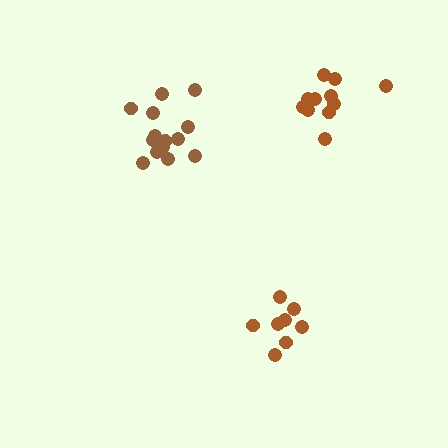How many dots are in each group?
Group 1: 11 dots, Group 2: 14 dots, Group 3: 8 dots (33 total).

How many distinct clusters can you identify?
There are 3 distinct clusters.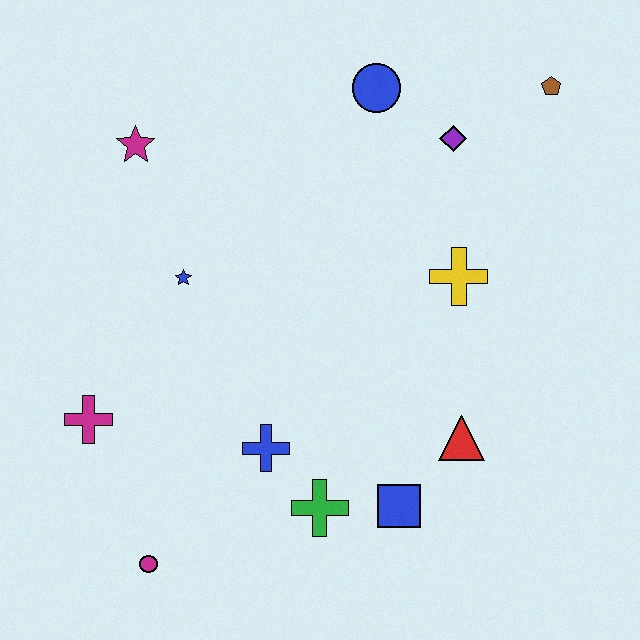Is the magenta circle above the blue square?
No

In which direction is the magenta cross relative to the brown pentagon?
The magenta cross is to the left of the brown pentagon.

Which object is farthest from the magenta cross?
The brown pentagon is farthest from the magenta cross.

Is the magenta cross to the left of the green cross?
Yes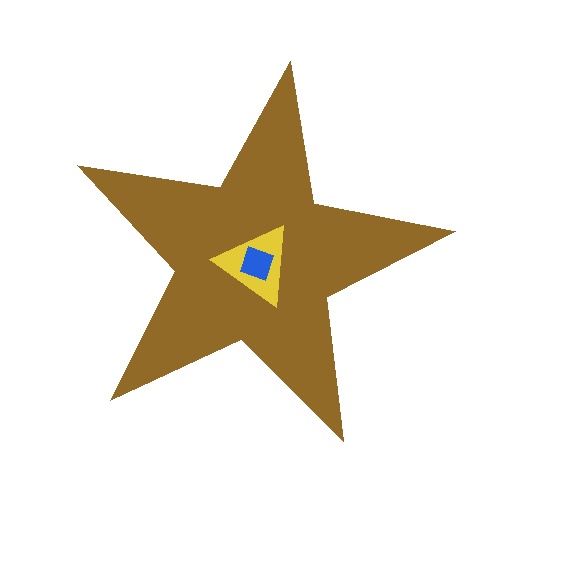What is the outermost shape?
The brown star.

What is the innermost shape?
The blue diamond.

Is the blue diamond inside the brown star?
Yes.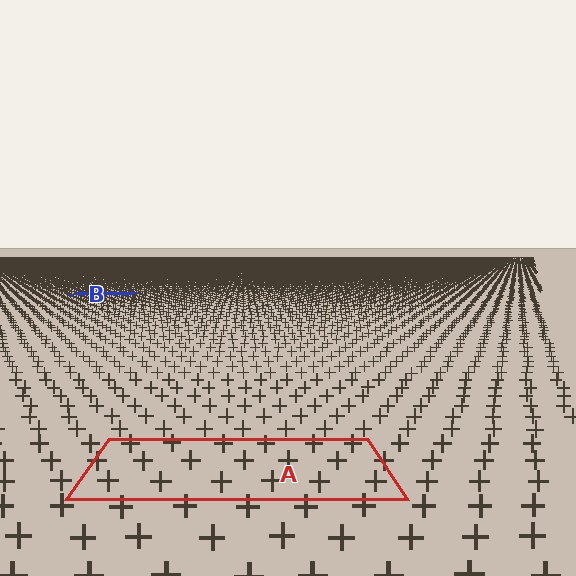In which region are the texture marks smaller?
The texture marks are smaller in region B, because it is farther away.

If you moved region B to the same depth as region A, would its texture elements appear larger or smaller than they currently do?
They would appear larger. At a closer depth, the same texture elements are projected at a bigger on-screen size.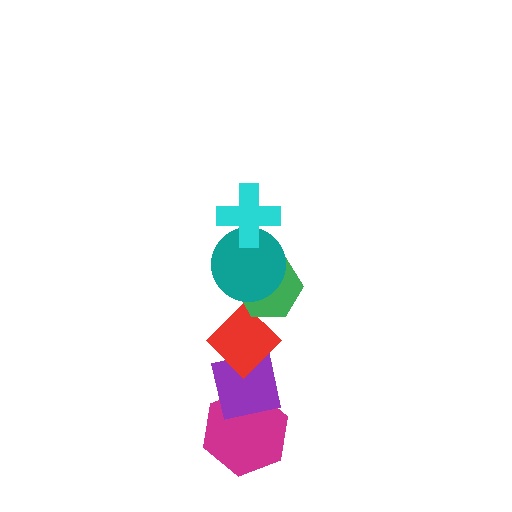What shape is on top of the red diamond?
The green hexagon is on top of the red diamond.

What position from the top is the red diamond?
The red diamond is 4th from the top.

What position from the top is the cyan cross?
The cyan cross is 1st from the top.